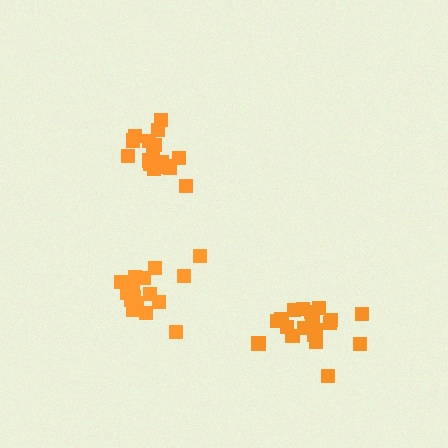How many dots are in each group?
Group 1: 21 dots, Group 2: 18 dots, Group 3: 17 dots (56 total).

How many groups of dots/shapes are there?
There are 3 groups.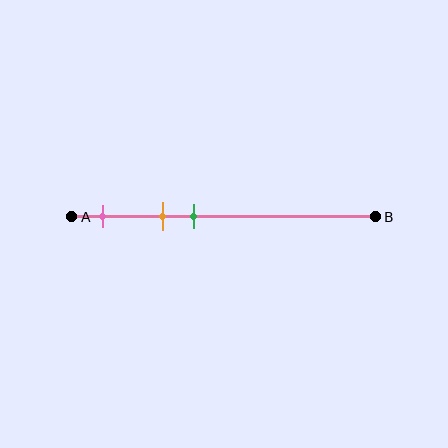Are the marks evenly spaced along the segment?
Yes, the marks are approximately evenly spaced.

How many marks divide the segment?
There are 3 marks dividing the segment.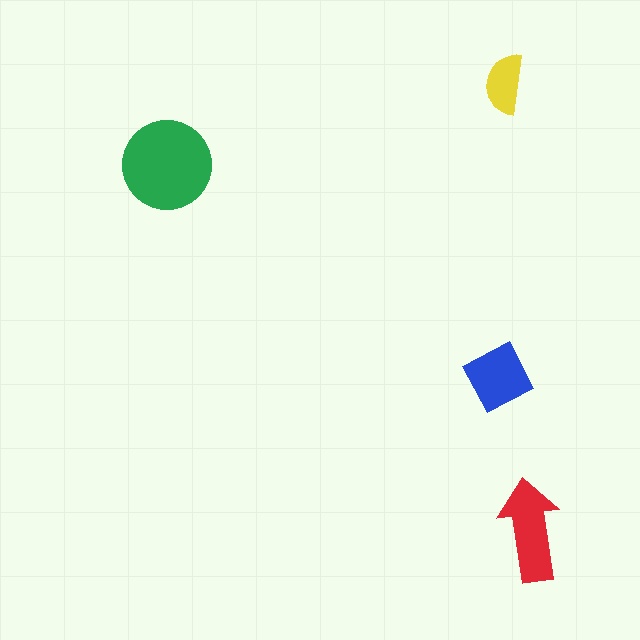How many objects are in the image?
There are 4 objects in the image.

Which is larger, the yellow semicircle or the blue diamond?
The blue diamond.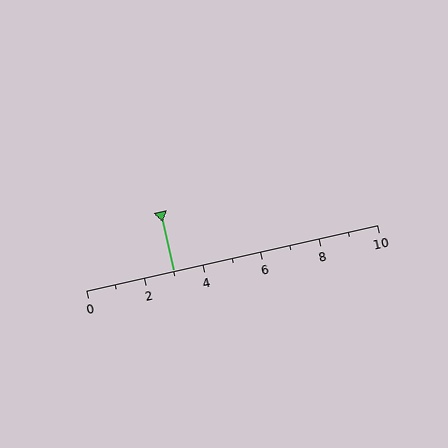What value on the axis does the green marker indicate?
The marker indicates approximately 3.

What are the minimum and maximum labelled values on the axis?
The axis runs from 0 to 10.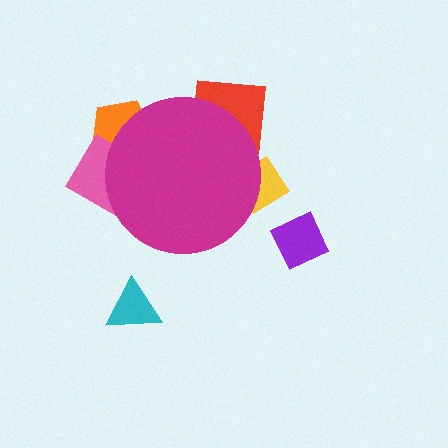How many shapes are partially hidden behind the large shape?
4 shapes are partially hidden.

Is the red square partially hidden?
Yes, the red square is partially hidden behind the magenta circle.